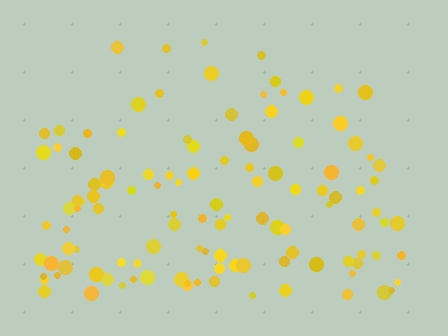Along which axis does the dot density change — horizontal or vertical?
Vertical.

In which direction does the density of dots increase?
From top to bottom, with the bottom side densest.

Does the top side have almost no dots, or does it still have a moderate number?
Still a moderate number, just noticeably fewer than the bottom.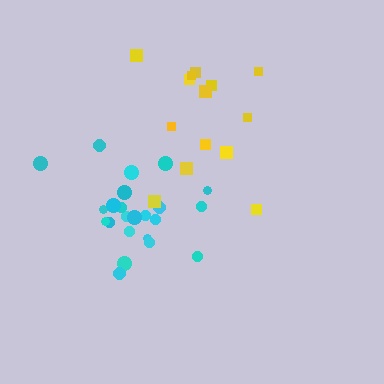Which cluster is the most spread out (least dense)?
Yellow.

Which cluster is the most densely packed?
Cyan.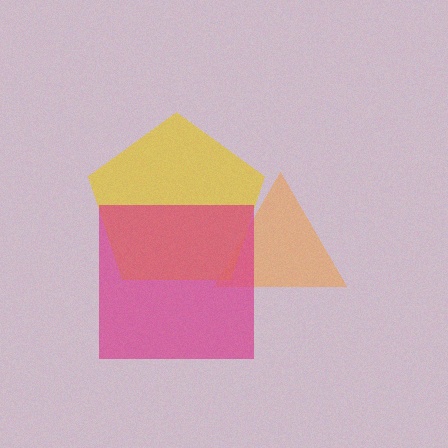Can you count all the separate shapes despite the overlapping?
Yes, there are 3 separate shapes.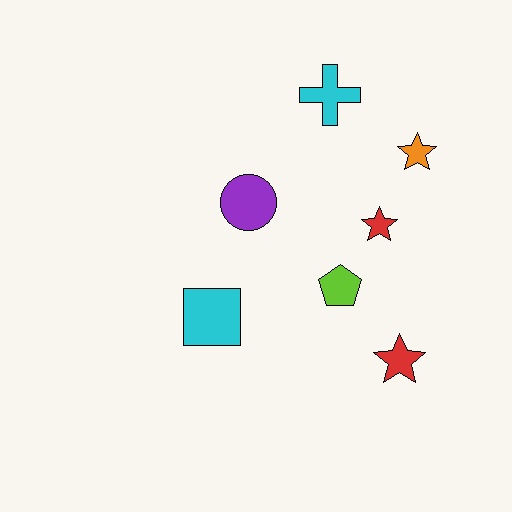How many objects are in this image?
There are 7 objects.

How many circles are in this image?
There is 1 circle.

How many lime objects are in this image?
There is 1 lime object.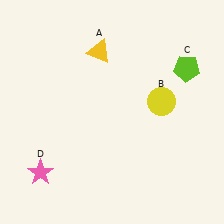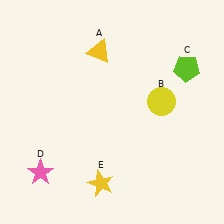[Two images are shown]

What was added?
A yellow star (E) was added in Image 2.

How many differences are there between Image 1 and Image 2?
There is 1 difference between the two images.